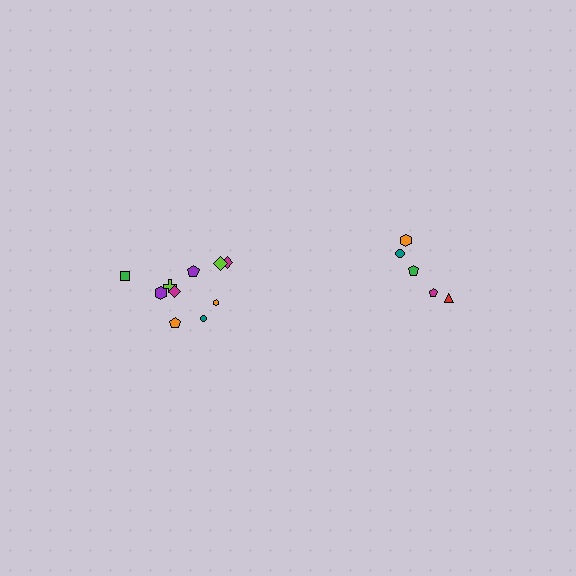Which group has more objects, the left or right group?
The left group.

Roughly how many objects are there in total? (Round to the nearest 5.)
Roughly 15 objects in total.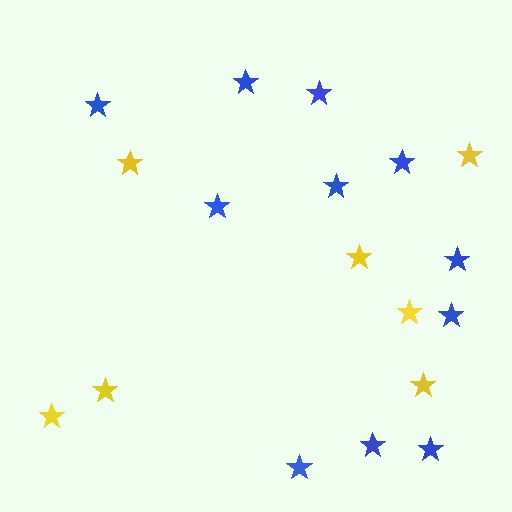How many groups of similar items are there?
There are 2 groups: one group of yellow stars (7) and one group of blue stars (11).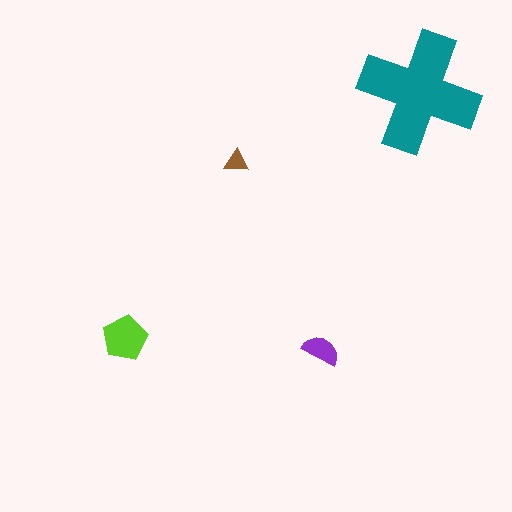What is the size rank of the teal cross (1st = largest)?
1st.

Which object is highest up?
The teal cross is topmost.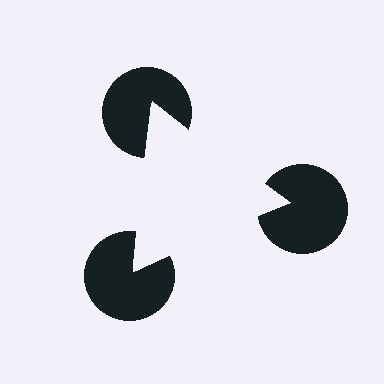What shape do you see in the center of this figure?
An illusory triangle — its edges are inferred from the aligned wedge cuts in the pac-man discs, not physically drawn.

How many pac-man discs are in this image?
There are 3 — one at each vertex of the illusory triangle.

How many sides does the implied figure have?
3 sides.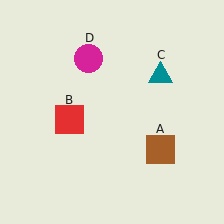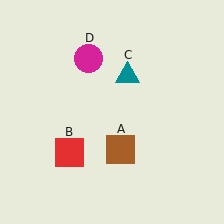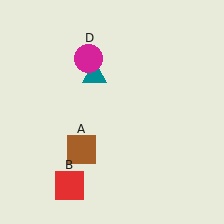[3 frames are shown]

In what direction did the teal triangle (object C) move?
The teal triangle (object C) moved left.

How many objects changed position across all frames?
3 objects changed position: brown square (object A), red square (object B), teal triangle (object C).